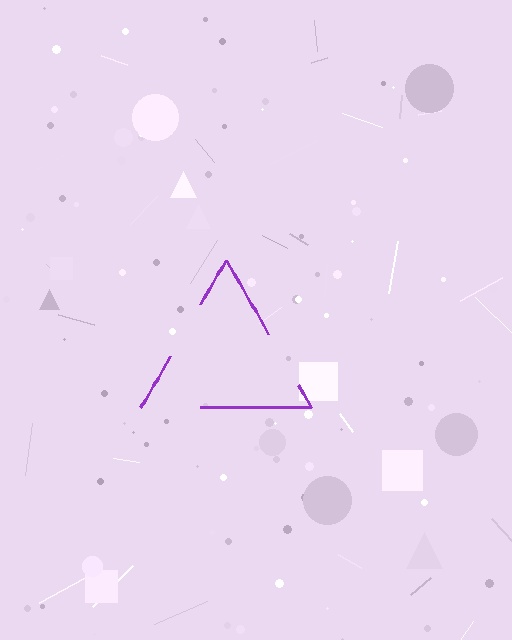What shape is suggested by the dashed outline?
The dashed outline suggests a triangle.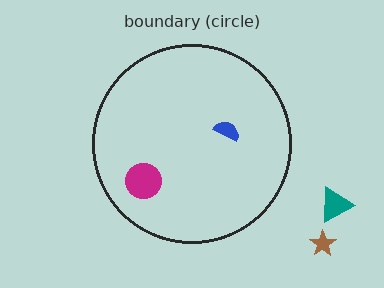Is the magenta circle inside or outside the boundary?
Inside.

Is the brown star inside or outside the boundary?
Outside.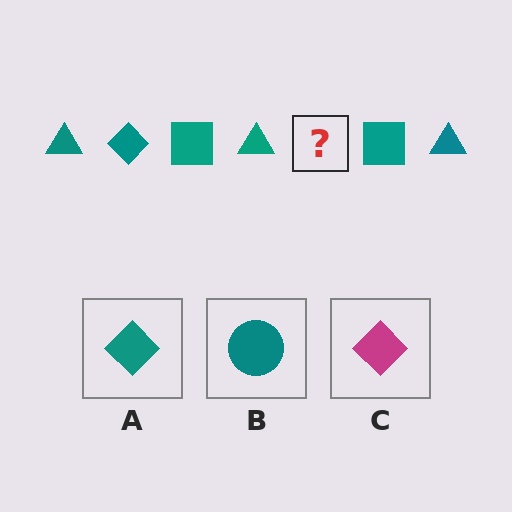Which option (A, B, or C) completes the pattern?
A.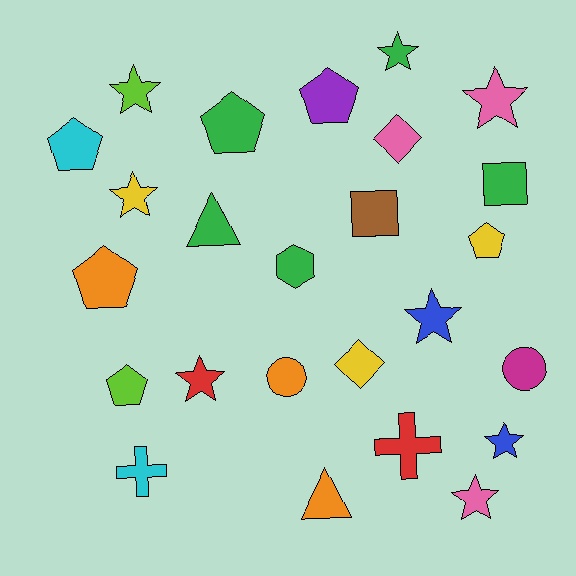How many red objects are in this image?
There are 2 red objects.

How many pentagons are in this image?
There are 6 pentagons.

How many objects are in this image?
There are 25 objects.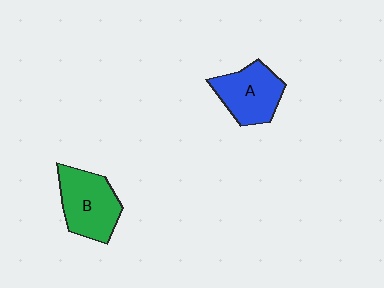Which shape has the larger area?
Shape B (green).